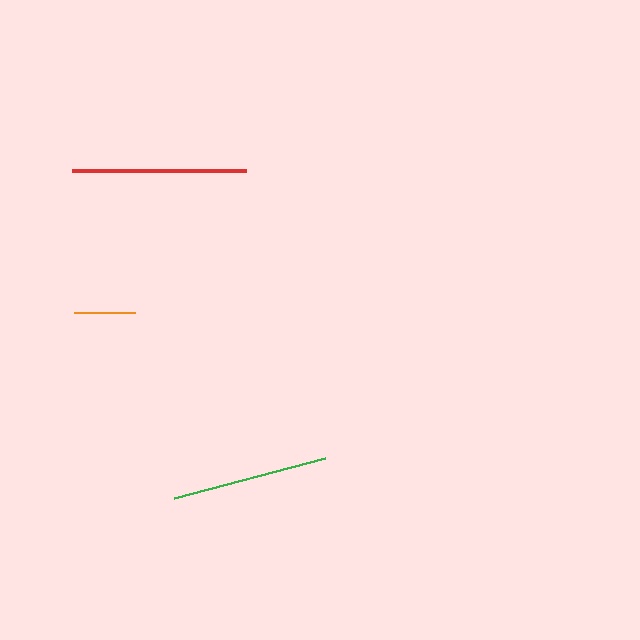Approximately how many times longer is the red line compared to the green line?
The red line is approximately 1.1 times the length of the green line.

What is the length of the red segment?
The red segment is approximately 175 pixels long.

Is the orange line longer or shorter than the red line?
The red line is longer than the orange line.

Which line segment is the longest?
The red line is the longest at approximately 175 pixels.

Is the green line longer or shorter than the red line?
The red line is longer than the green line.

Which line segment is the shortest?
The orange line is the shortest at approximately 61 pixels.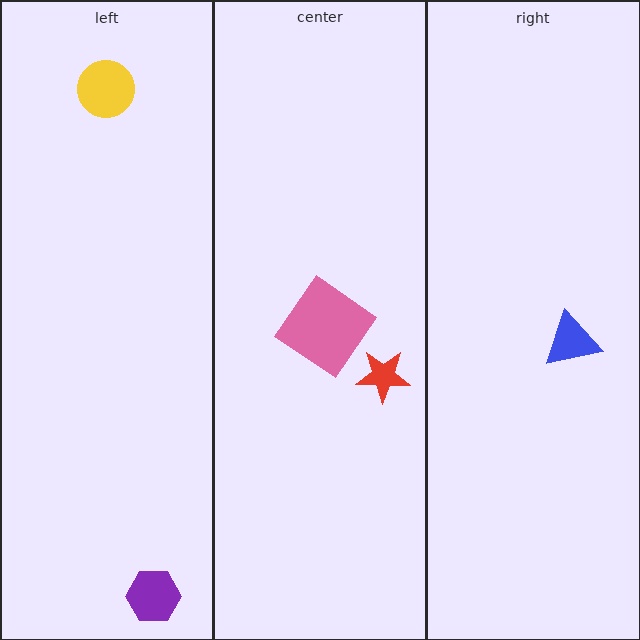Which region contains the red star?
The center region.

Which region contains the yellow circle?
The left region.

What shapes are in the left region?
The purple hexagon, the yellow circle.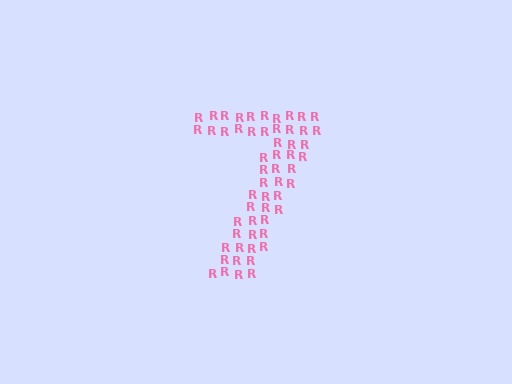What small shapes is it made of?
It is made of small letter R's.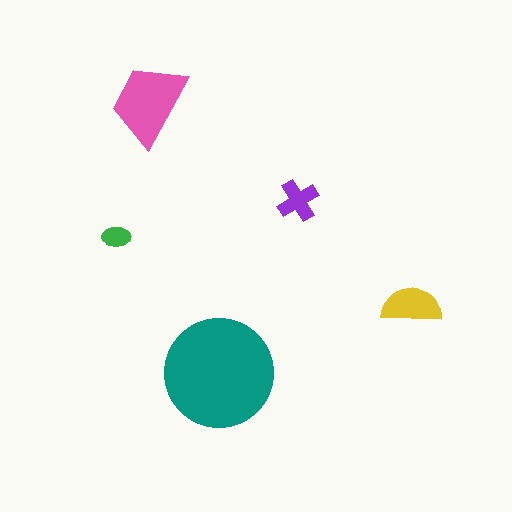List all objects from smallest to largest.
The green ellipse, the purple cross, the yellow semicircle, the pink trapezoid, the teal circle.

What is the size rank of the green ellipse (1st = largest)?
5th.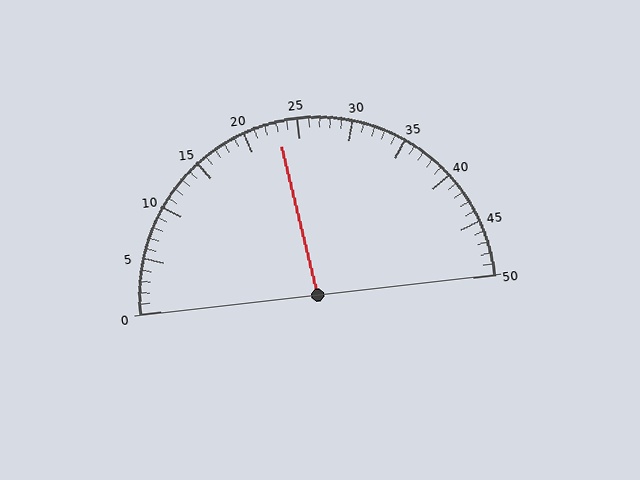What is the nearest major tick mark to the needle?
The nearest major tick mark is 25.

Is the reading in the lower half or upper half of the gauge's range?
The reading is in the lower half of the range (0 to 50).